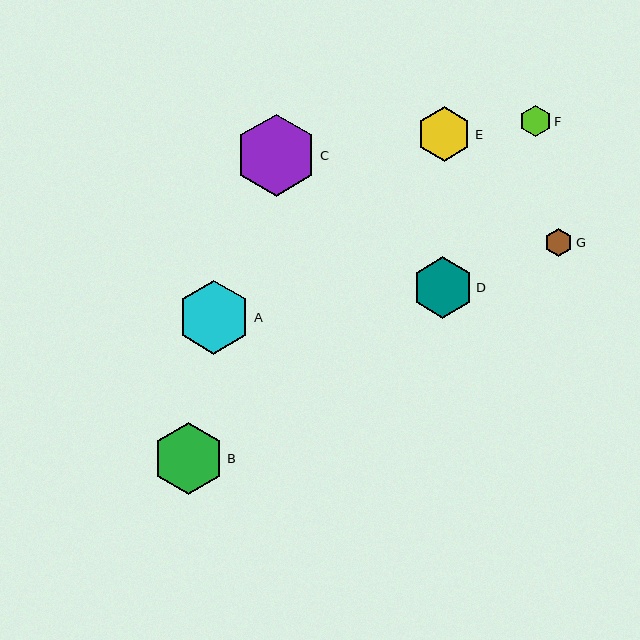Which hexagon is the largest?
Hexagon C is the largest with a size of approximately 82 pixels.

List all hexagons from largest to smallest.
From largest to smallest: C, A, B, D, E, F, G.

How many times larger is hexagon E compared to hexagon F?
Hexagon E is approximately 1.7 times the size of hexagon F.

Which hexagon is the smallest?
Hexagon G is the smallest with a size of approximately 28 pixels.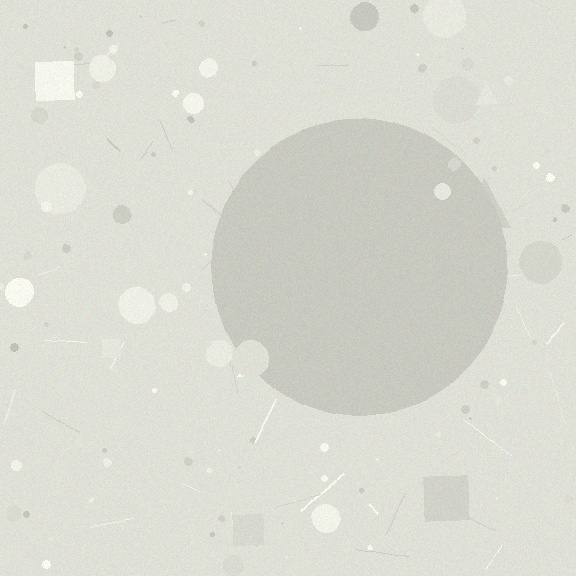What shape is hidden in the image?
A circle is hidden in the image.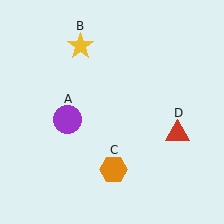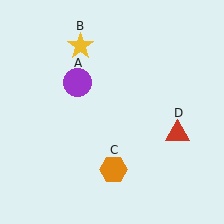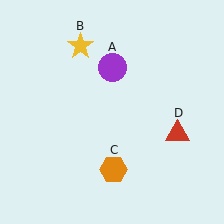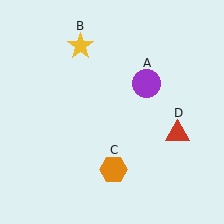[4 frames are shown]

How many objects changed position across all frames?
1 object changed position: purple circle (object A).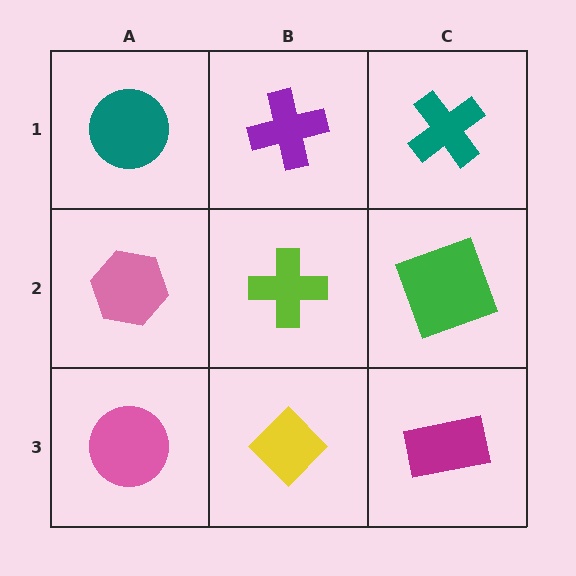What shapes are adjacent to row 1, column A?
A pink hexagon (row 2, column A), a purple cross (row 1, column B).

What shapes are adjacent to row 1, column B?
A lime cross (row 2, column B), a teal circle (row 1, column A), a teal cross (row 1, column C).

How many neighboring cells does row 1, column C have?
2.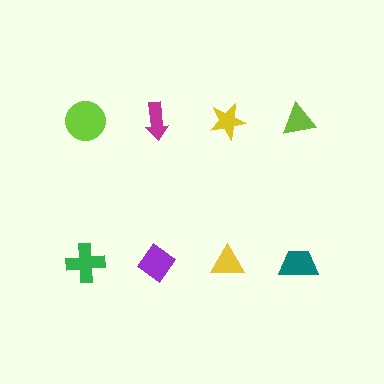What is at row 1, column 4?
A lime triangle.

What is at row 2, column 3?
A yellow triangle.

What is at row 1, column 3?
A yellow star.